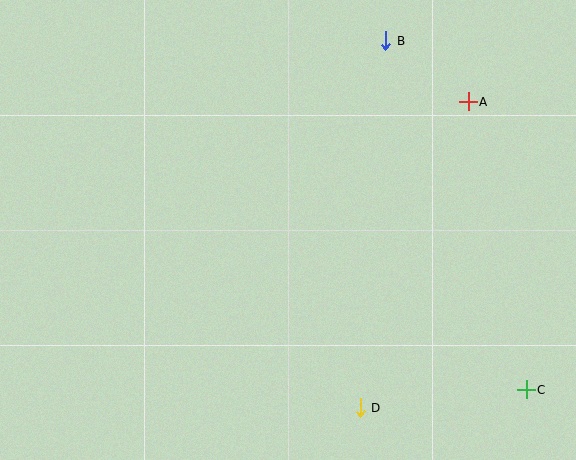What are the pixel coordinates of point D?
Point D is at (360, 408).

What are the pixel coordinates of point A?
Point A is at (468, 102).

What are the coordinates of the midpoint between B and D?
The midpoint between B and D is at (373, 224).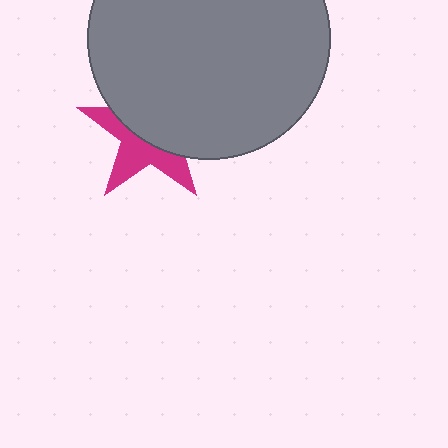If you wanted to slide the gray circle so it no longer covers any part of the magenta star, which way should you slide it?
Slide it up — that is the most direct way to separate the two shapes.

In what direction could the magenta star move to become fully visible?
The magenta star could move down. That would shift it out from behind the gray circle entirely.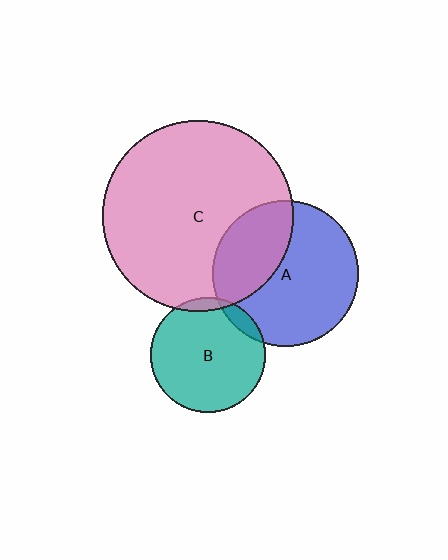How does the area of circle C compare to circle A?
Approximately 1.7 times.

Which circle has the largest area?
Circle C (pink).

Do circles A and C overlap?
Yes.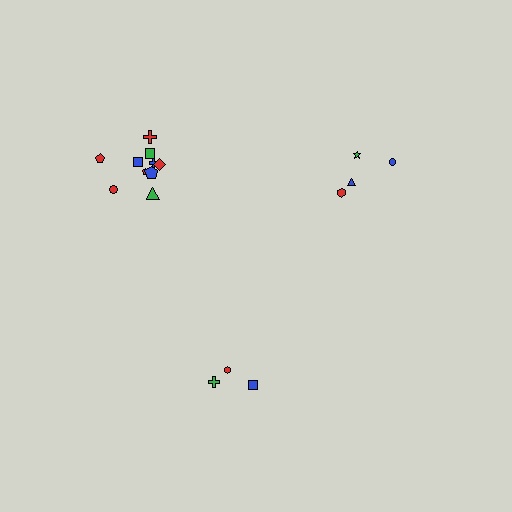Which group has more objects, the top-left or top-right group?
The top-left group.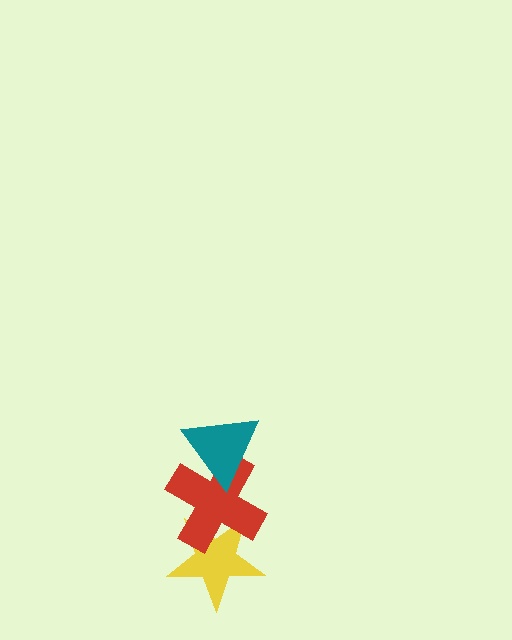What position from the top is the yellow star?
The yellow star is 3rd from the top.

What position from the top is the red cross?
The red cross is 2nd from the top.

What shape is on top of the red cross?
The teal triangle is on top of the red cross.